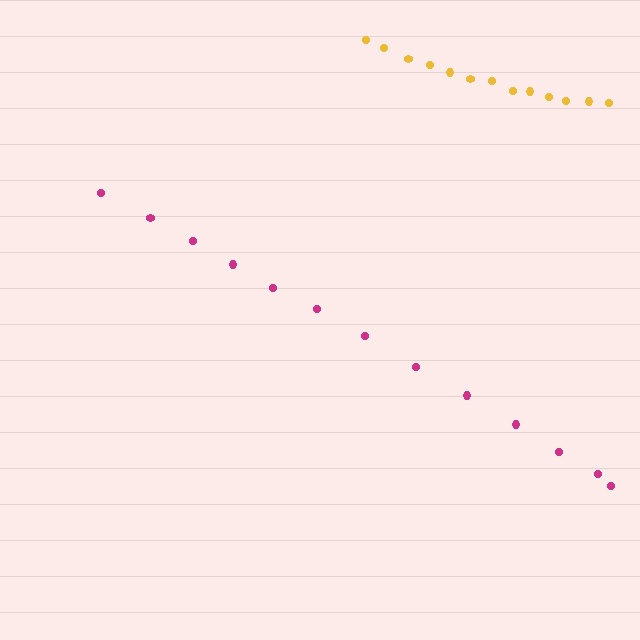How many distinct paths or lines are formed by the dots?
There are 2 distinct paths.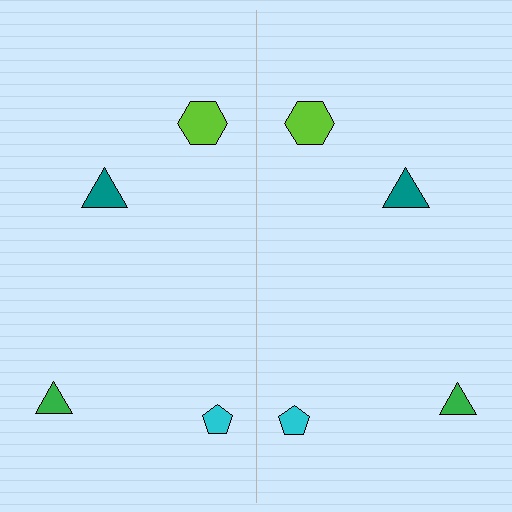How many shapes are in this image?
There are 8 shapes in this image.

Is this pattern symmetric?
Yes, this pattern has bilateral (reflection) symmetry.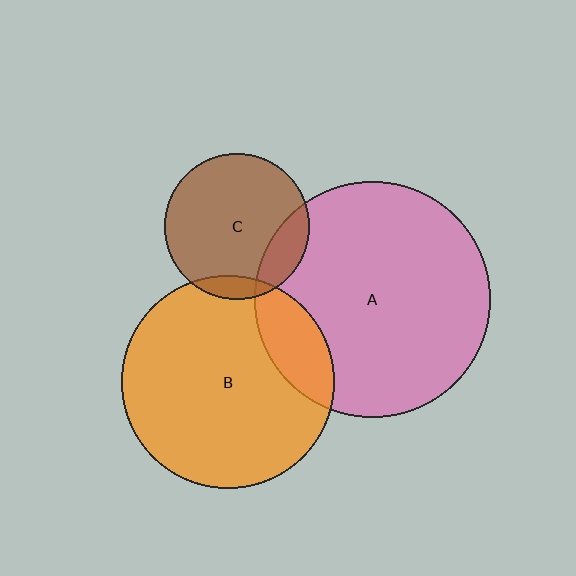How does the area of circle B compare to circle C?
Approximately 2.1 times.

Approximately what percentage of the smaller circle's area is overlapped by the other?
Approximately 15%.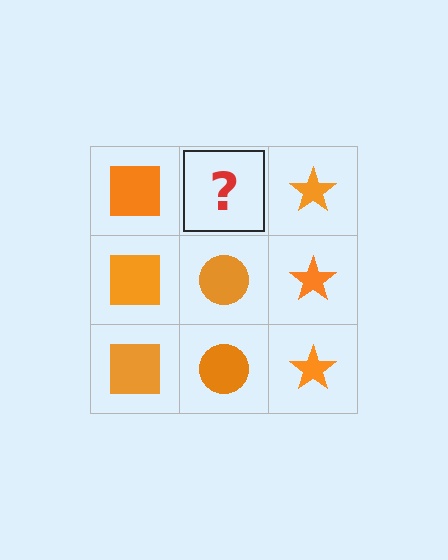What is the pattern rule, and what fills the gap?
The rule is that each column has a consistent shape. The gap should be filled with an orange circle.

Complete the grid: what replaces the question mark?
The question mark should be replaced with an orange circle.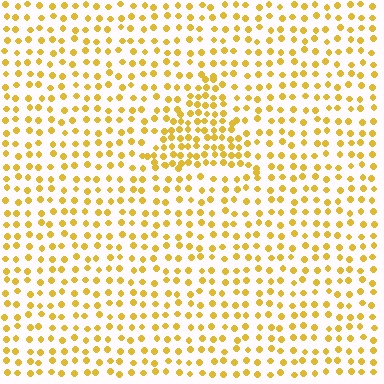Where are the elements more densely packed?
The elements are more densely packed inside the triangle boundary.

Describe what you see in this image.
The image contains small yellow elements arranged at two different densities. A triangle-shaped region is visible where the elements are more densely packed than the surrounding area.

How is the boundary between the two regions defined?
The boundary is defined by a change in element density (approximately 1.9x ratio). All elements are the same color, size, and shape.